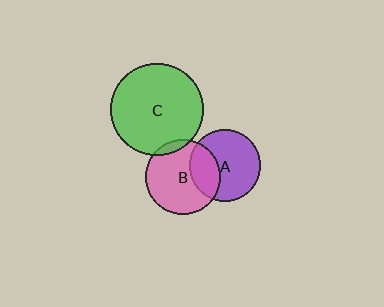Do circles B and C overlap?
Yes.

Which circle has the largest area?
Circle C (green).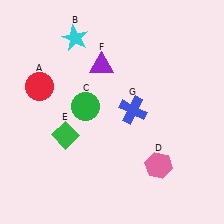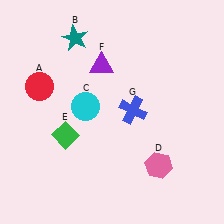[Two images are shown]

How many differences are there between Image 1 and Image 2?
There are 2 differences between the two images.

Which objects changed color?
B changed from cyan to teal. C changed from green to cyan.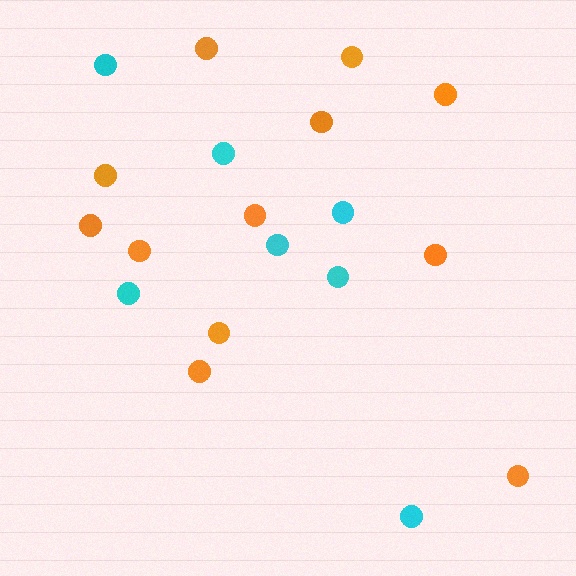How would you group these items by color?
There are 2 groups: one group of cyan circles (7) and one group of orange circles (12).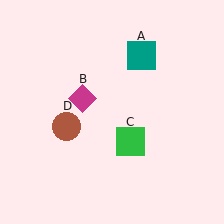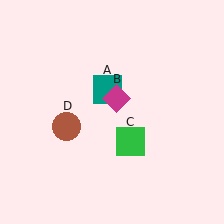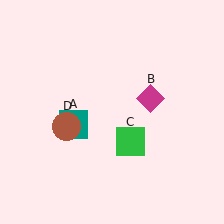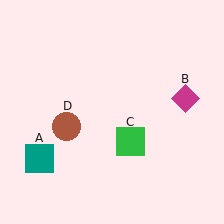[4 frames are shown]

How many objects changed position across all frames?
2 objects changed position: teal square (object A), magenta diamond (object B).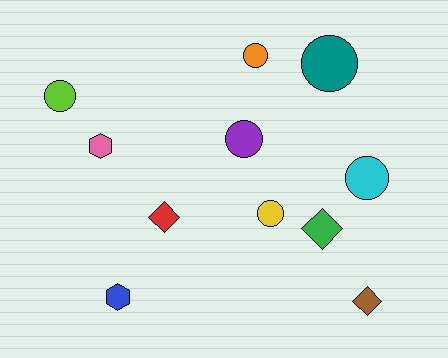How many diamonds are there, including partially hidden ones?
There are 3 diamonds.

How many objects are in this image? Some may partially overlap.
There are 11 objects.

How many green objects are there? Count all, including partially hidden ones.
There is 1 green object.